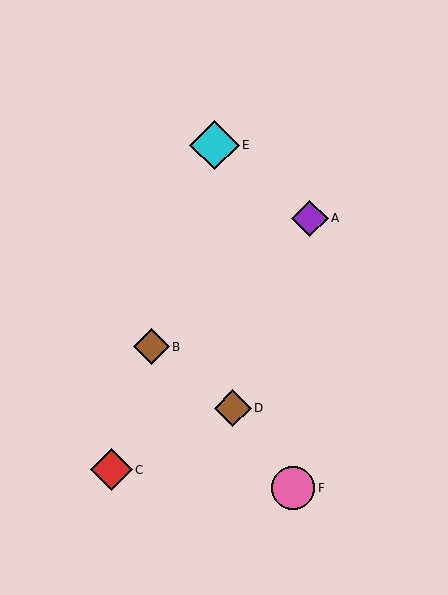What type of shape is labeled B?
Shape B is a brown diamond.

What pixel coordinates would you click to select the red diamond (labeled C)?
Click at (111, 470) to select the red diamond C.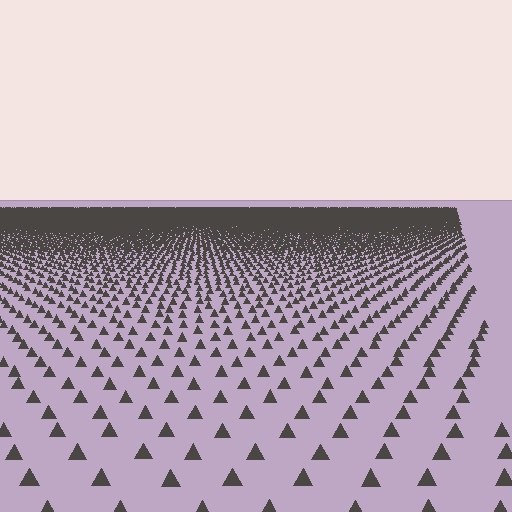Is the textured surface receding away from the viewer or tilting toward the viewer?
The surface is receding away from the viewer. Texture elements get smaller and denser toward the top.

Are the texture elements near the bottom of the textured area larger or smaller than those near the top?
Larger. Near the bottom, elements are closer to the viewer and appear at a bigger on-screen size.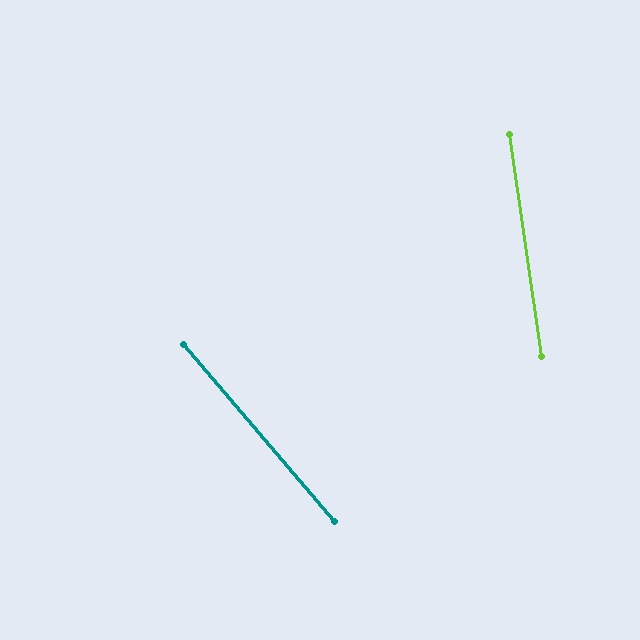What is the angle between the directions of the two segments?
Approximately 32 degrees.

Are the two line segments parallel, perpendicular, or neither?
Neither parallel nor perpendicular — they differ by about 32°.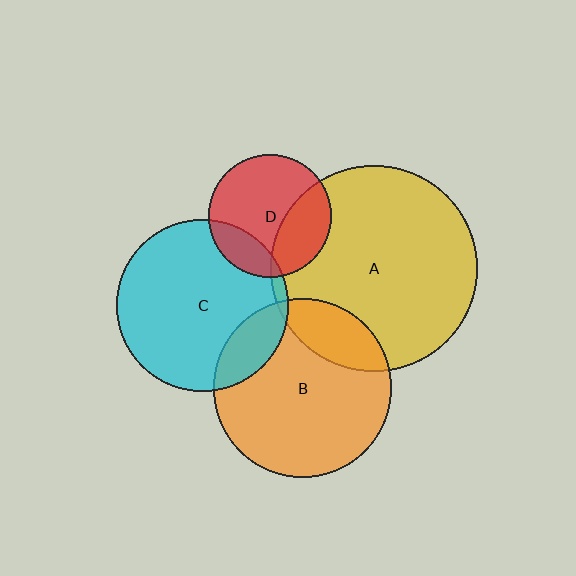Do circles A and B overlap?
Yes.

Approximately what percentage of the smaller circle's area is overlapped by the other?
Approximately 20%.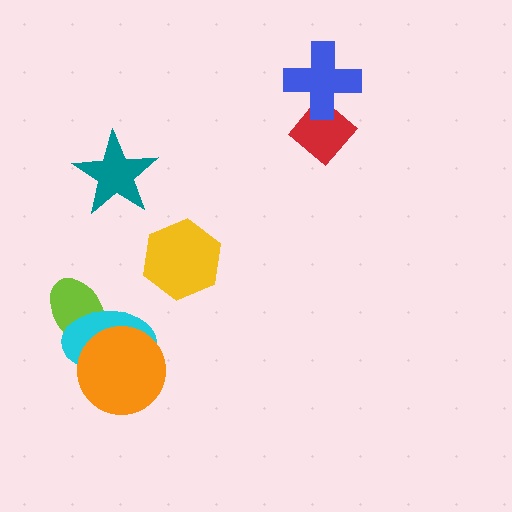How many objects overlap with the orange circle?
2 objects overlap with the orange circle.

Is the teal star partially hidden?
No, no other shape covers it.